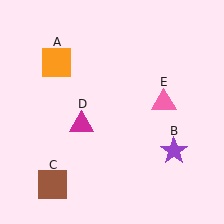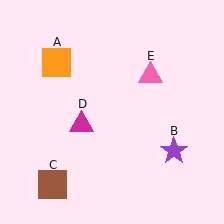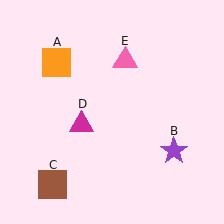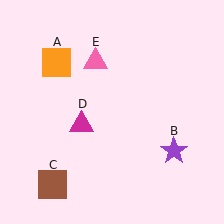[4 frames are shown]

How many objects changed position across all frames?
1 object changed position: pink triangle (object E).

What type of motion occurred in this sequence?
The pink triangle (object E) rotated counterclockwise around the center of the scene.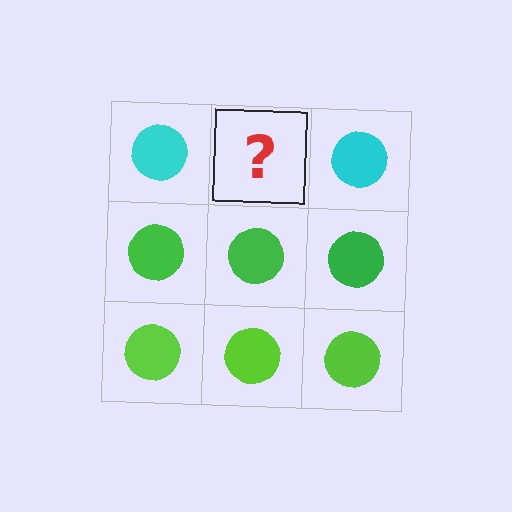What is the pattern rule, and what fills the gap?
The rule is that each row has a consistent color. The gap should be filled with a cyan circle.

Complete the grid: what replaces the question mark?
The question mark should be replaced with a cyan circle.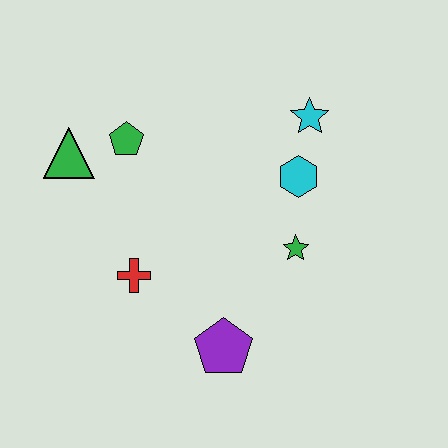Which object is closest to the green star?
The cyan hexagon is closest to the green star.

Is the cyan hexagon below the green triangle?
Yes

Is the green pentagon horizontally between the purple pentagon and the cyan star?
No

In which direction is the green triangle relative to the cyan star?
The green triangle is to the left of the cyan star.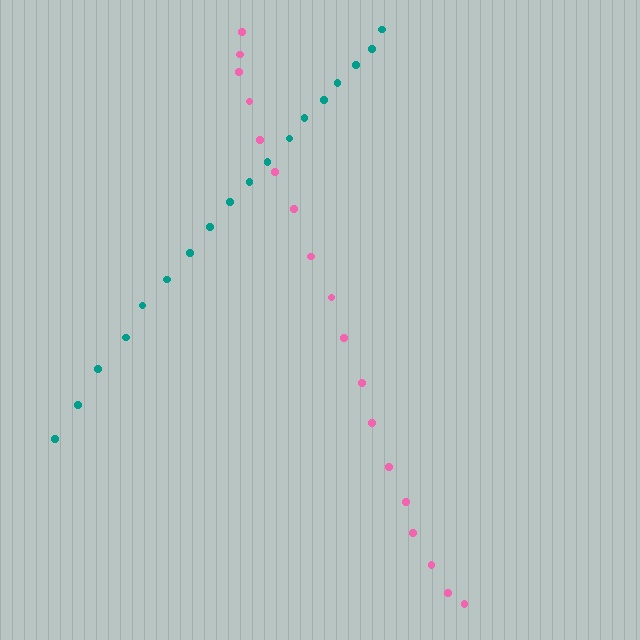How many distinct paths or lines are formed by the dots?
There are 2 distinct paths.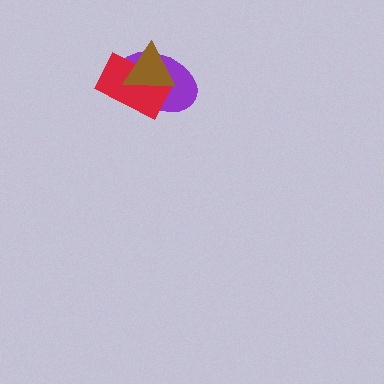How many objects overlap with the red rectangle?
2 objects overlap with the red rectangle.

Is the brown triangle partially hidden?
No, no other shape covers it.